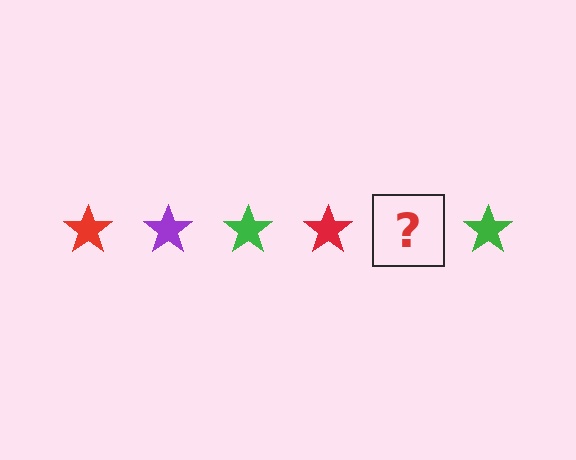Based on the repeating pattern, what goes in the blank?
The blank should be a purple star.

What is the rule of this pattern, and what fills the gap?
The rule is that the pattern cycles through red, purple, green stars. The gap should be filled with a purple star.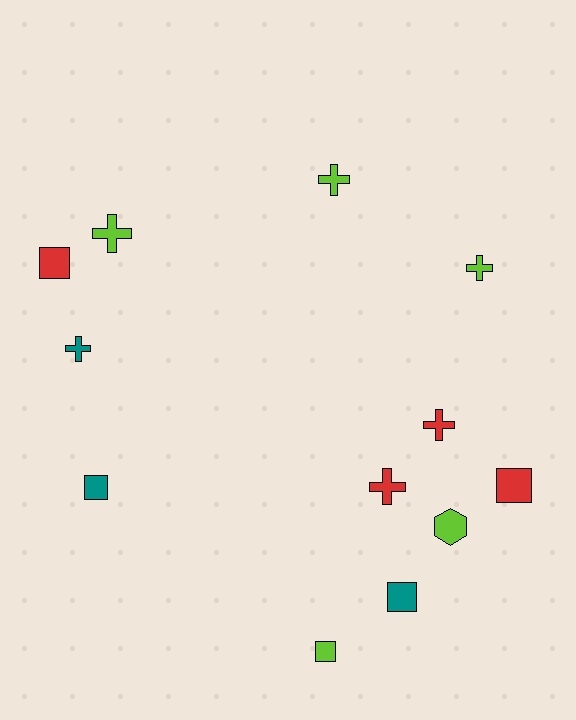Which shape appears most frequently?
Cross, with 6 objects.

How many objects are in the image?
There are 12 objects.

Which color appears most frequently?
Lime, with 5 objects.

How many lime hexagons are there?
There is 1 lime hexagon.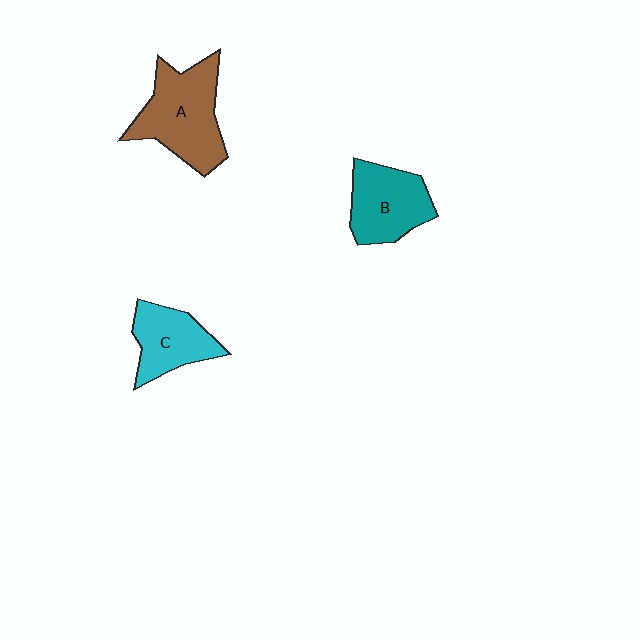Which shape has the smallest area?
Shape C (cyan).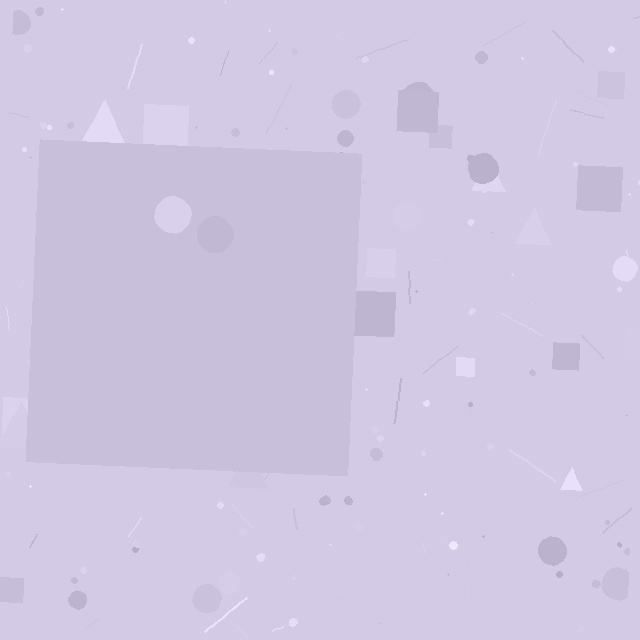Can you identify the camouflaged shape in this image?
The camouflaged shape is a square.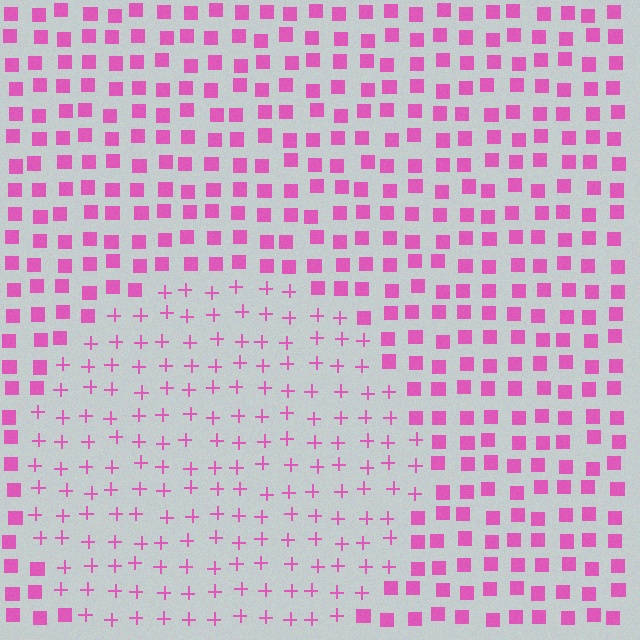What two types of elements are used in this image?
The image uses plus signs inside the circle region and squares outside it.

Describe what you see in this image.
The image is filled with small pink elements arranged in a uniform grid. A circle-shaped region contains plus signs, while the surrounding area contains squares. The boundary is defined purely by the change in element shape.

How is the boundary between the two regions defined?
The boundary is defined by a change in element shape: plus signs inside vs. squares outside. All elements share the same color and spacing.